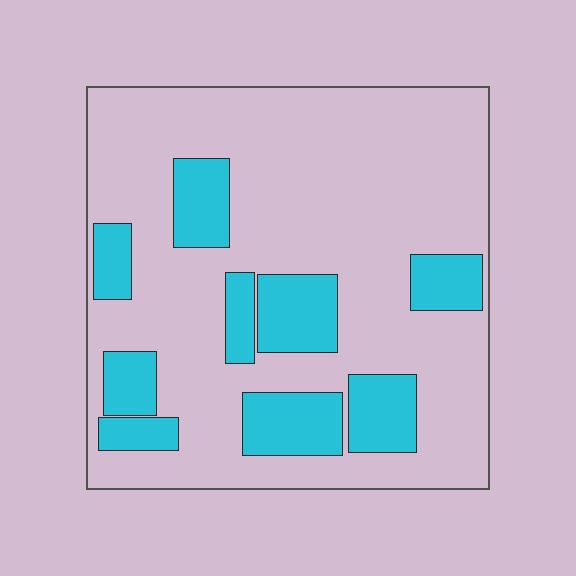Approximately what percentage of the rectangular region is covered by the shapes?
Approximately 25%.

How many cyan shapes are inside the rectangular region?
9.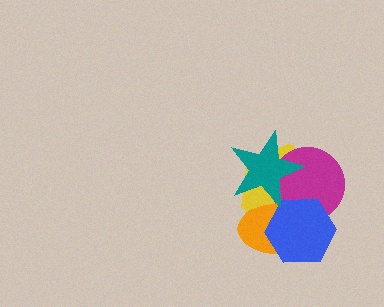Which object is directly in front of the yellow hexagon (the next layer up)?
The magenta circle is directly in front of the yellow hexagon.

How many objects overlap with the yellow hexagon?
4 objects overlap with the yellow hexagon.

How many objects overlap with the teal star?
3 objects overlap with the teal star.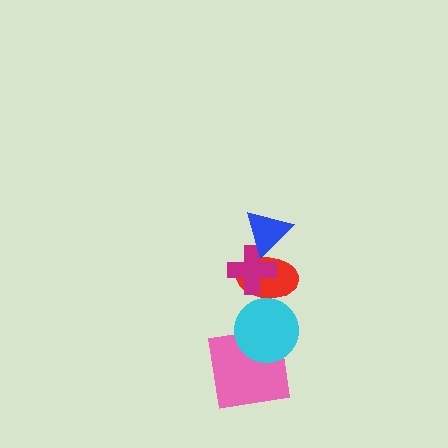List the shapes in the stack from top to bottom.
From top to bottom: the blue triangle, the magenta cross, the red ellipse, the cyan circle, the pink square.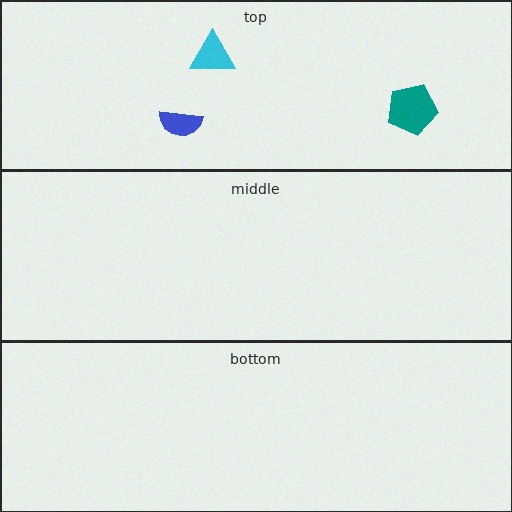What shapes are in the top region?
The blue semicircle, the cyan triangle, the teal pentagon.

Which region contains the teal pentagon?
The top region.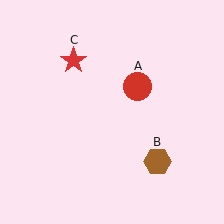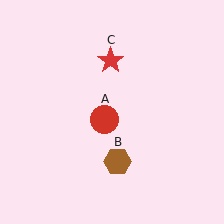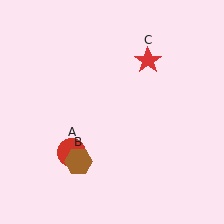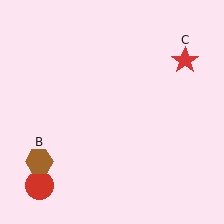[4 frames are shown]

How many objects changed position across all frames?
3 objects changed position: red circle (object A), brown hexagon (object B), red star (object C).